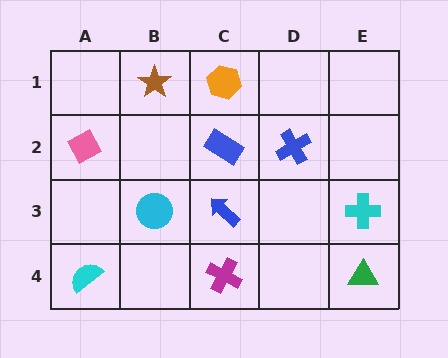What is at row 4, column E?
A green triangle.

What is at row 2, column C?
A blue rectangle.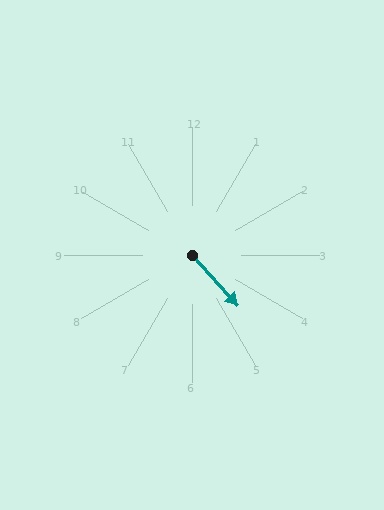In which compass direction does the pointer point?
Southeast.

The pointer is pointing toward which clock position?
Roughly 5 o'clock.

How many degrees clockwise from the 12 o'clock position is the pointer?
Approximately 138 degrees.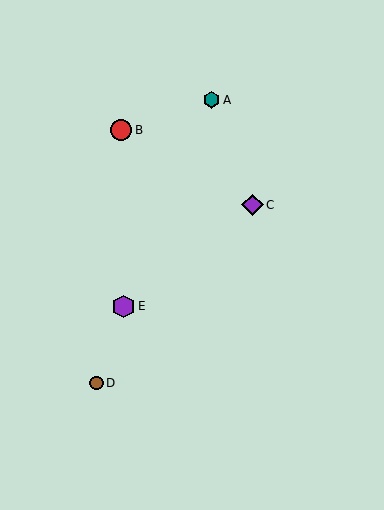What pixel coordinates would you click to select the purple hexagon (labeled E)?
Click at (123, 307) to select the purple hexagon E.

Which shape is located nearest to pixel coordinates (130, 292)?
The purple hexagon (labeled E) at (123, 307) is nearest to that location.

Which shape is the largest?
The purple hexagon (labeled E) is the largest.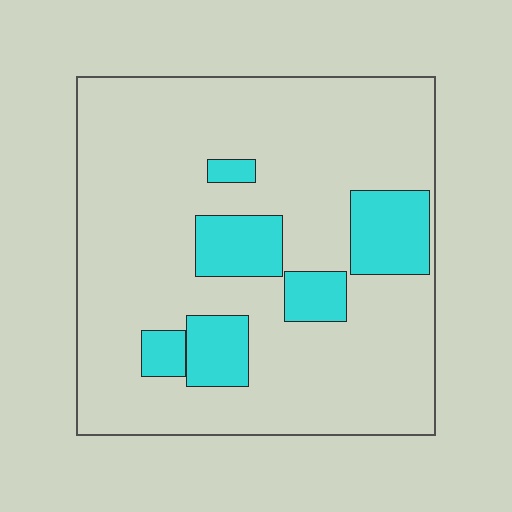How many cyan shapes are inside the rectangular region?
6.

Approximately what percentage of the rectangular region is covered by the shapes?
Approximately 20%.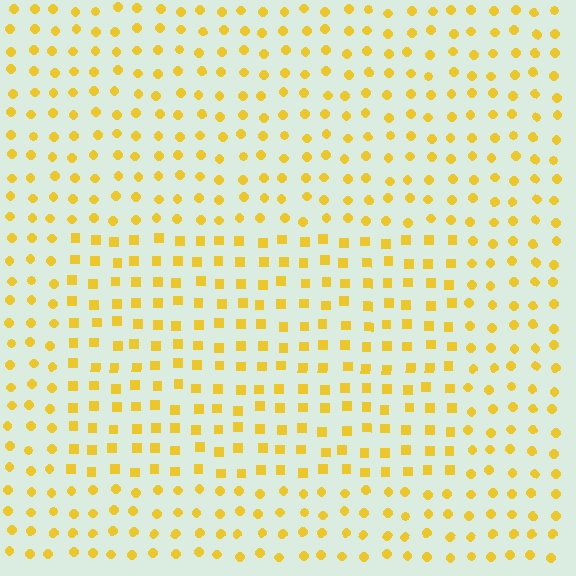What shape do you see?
I see a rectangle.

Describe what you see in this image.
The image is filled with small yellow elements arranged in a uniform grid. A rectangle-shaped region contains squares, while the surrounding area contains circles. The boundary is defined purely by the change in element shape.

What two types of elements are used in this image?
The image uses squares inside the rectangle region and circles outside it.